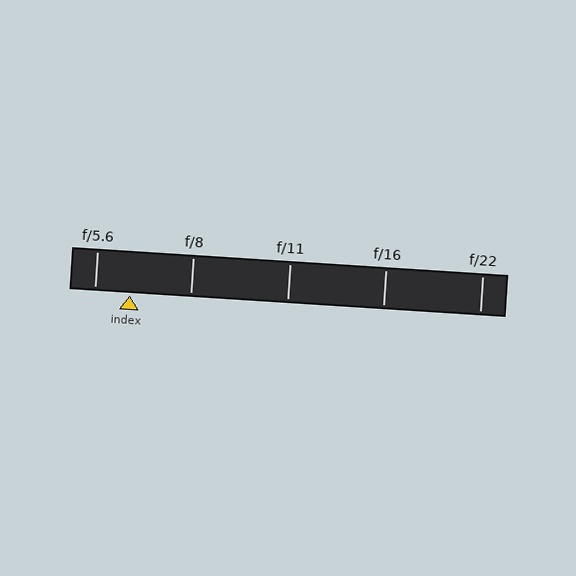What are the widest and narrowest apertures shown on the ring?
The widest aperture shown is f/5.6 and the narrowest is f/22.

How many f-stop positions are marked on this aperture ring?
There are 5 f-stop positions marked.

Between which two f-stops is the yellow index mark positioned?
The index mark is between f/5.6 and f/8.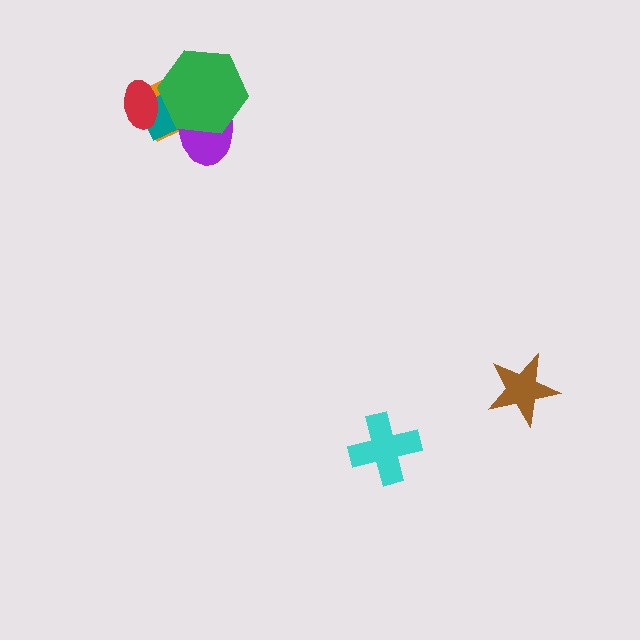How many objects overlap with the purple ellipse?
3 objects overlap with the purple ellipse.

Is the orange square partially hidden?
Yes, it is partially covered by another shape.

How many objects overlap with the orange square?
4 objects overlap with the orange square.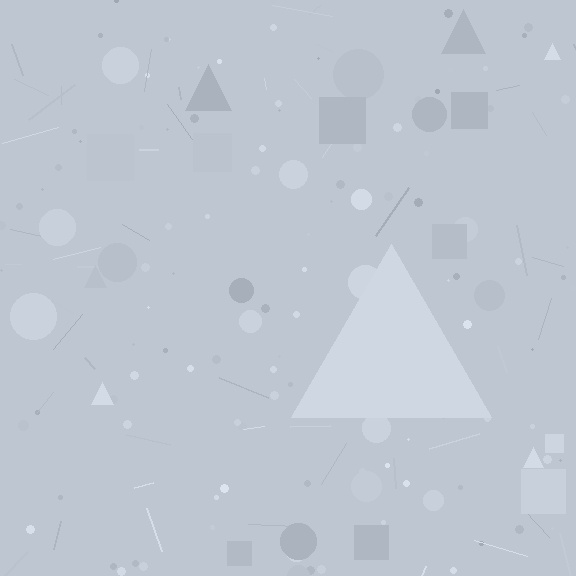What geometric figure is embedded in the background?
A triangle is embedded in the background.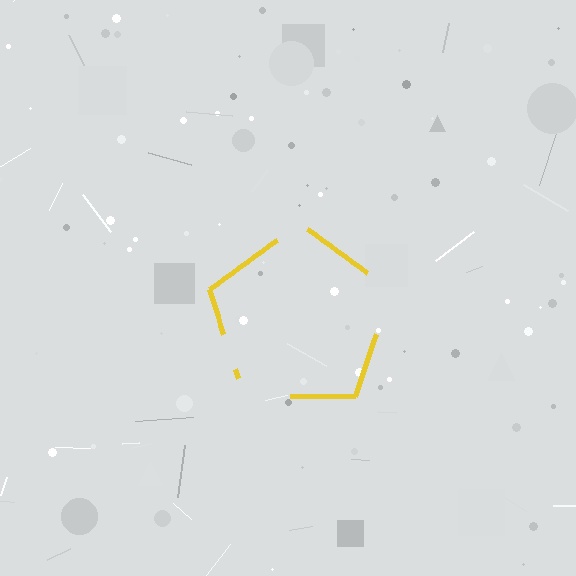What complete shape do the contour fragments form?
The contour fragments form a pentagon.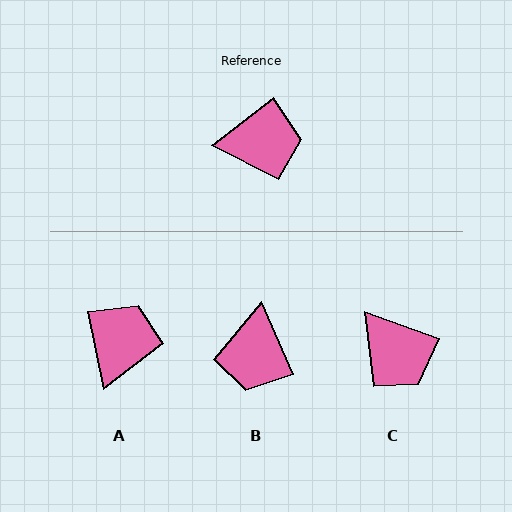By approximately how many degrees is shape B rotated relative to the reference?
Approximately 104 degrees clockwise.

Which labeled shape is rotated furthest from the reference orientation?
B, about 104 degrees away.